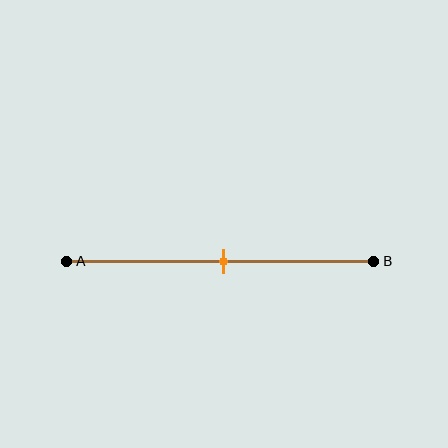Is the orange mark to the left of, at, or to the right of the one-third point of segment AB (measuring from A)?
The orange mark is to the right of the one-third point of segment AB.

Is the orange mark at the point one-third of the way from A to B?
No, the mark is at about 50% from A, not at the 33% one-third point.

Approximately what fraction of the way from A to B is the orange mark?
The orange mark is approximately 50% of the way from A to B.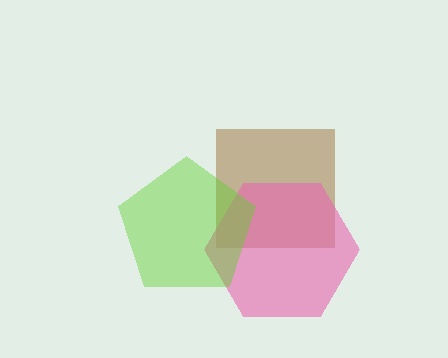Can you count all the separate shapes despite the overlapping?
Yes, there are 3 separate shapes.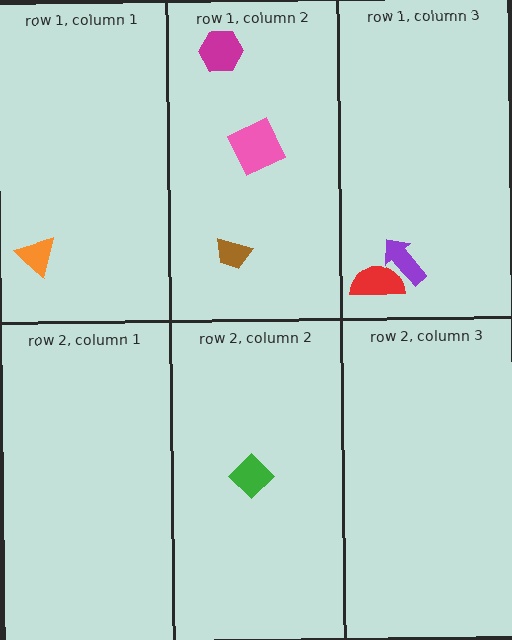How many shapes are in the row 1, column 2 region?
3.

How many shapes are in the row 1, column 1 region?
1.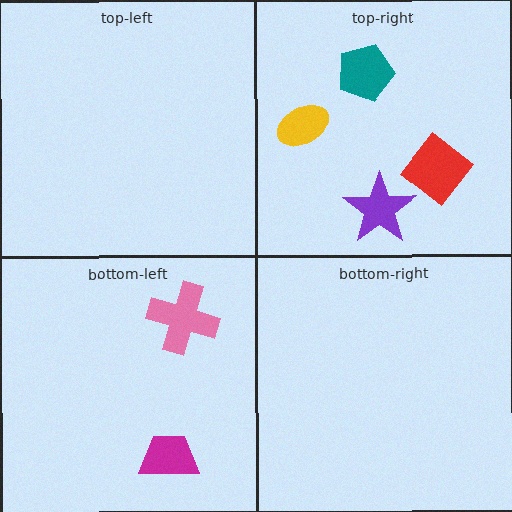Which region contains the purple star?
The top-right region.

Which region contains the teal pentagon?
The top-right region.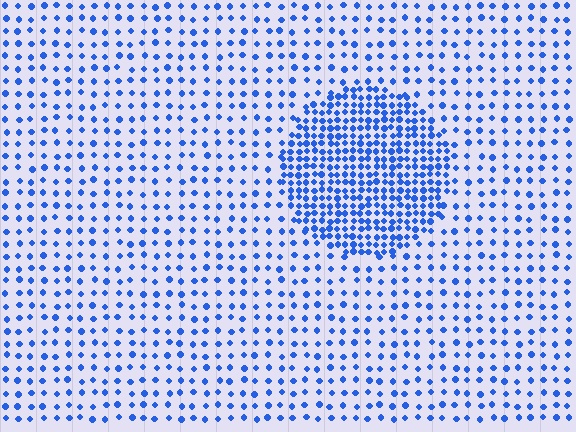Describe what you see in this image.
The image contains small blue elements arranged at two different densities. A circle-shaped region is visible where the elements are more densely packed than the surrounding area.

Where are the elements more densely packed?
The elements are more densely packed inside the circle boundary.